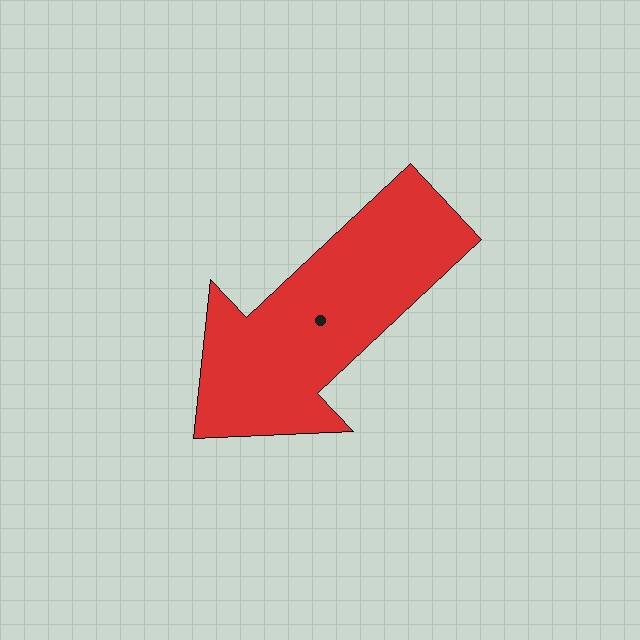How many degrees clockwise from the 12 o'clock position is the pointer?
Approximately 227 degrees.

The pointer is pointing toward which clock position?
Roughly 8 o'clock.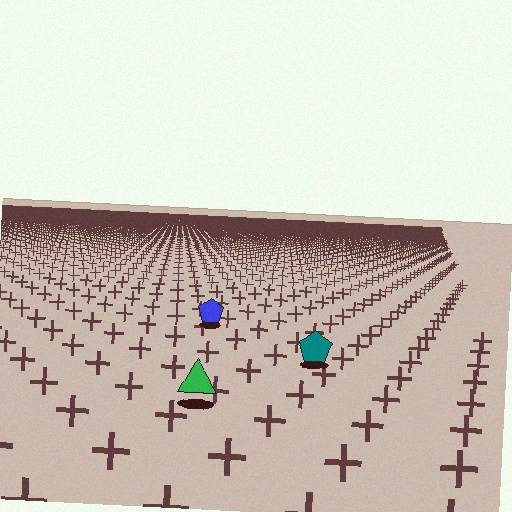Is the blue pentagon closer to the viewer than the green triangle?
No. The green triangle is closer — you can tell from the texture gradient: the ground texture is coarser near it.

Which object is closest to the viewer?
The green triangle is closest. The texture marks near it are larger and more spread out.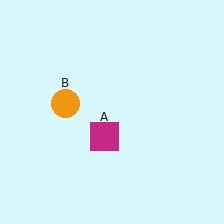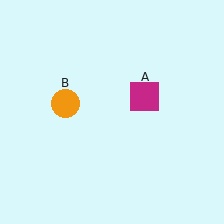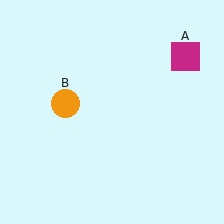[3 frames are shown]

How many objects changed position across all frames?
1 object changed position: magenta square (object A).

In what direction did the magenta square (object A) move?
The magenta square (object A) moved up and to the right.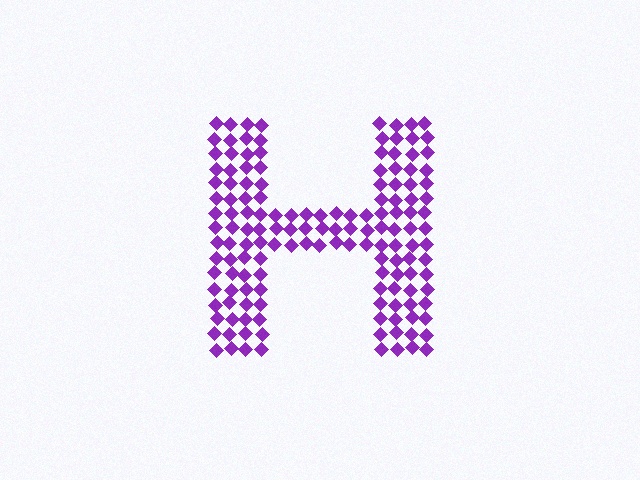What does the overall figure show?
The overall figure shows the letter H.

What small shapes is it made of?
It is made of small diamonds.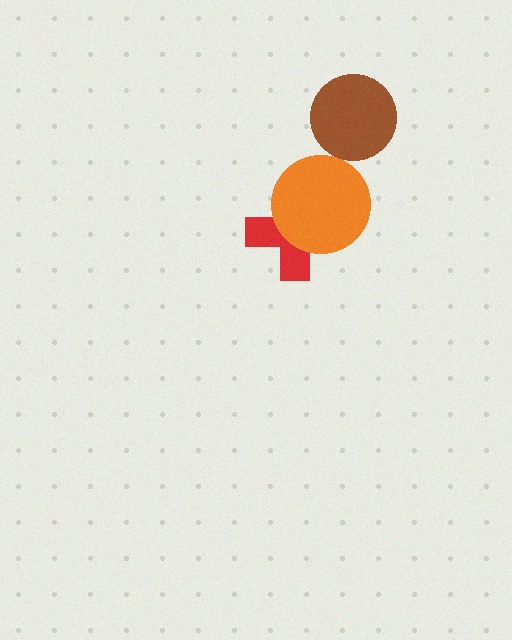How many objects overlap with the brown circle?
0 objects overlap with the brown circle.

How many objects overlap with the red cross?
1 object overlaps with the red cross.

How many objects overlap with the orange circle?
1 object overlaps with the orange circle.